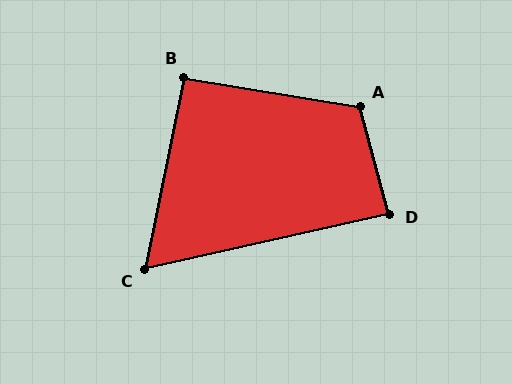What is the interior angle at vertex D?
Approximately 88 degrees (approximately right).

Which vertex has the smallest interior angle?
C, at approximately 66 degrees.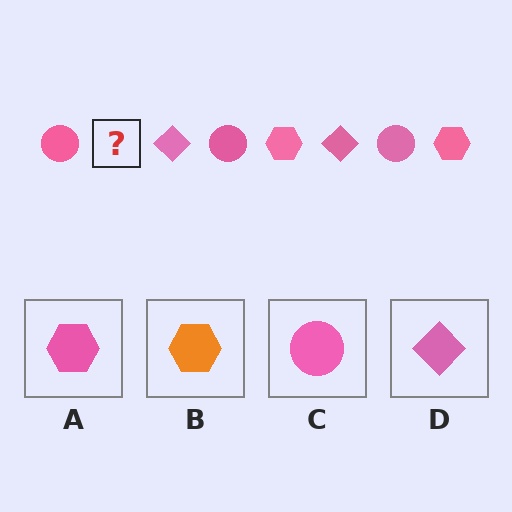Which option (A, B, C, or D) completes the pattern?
A.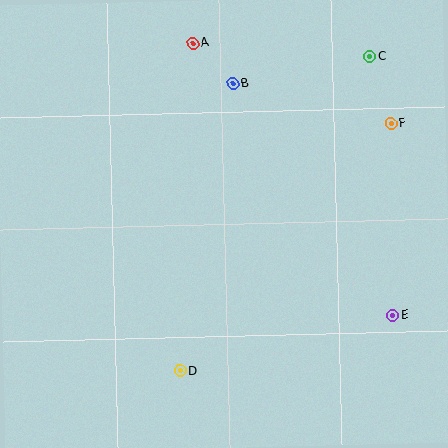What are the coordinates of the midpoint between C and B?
The midpoint between C and B is at (301, 70).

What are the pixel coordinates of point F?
Point F is at (391, 123).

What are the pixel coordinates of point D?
Point D is at (180, 371).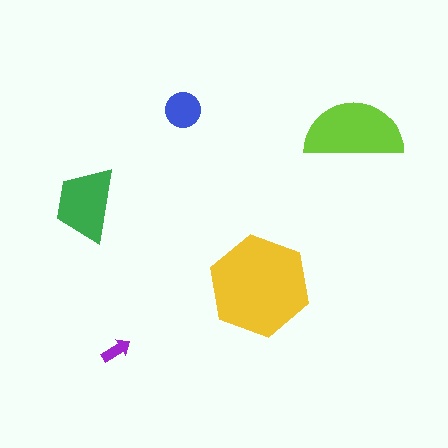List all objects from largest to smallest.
The yellow hexagon, the lime semicircle, the green trapezoid, the blue circle, the purple arrow.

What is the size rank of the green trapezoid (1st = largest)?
3rd.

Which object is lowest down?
The purple arrow is bottommost.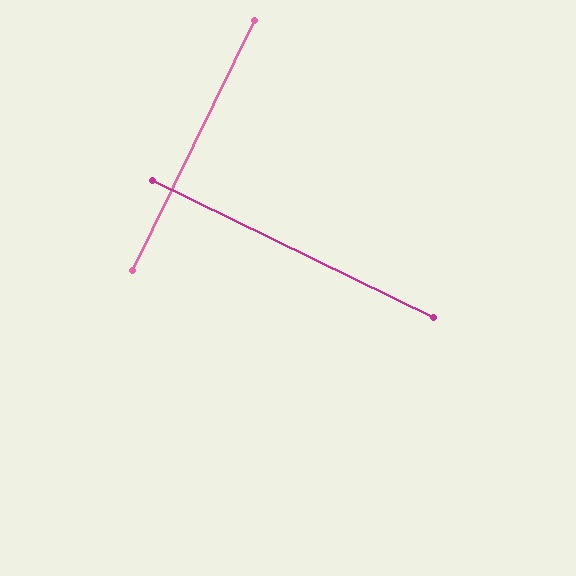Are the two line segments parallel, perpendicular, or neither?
Perpendicular — they meet at approximately 90°.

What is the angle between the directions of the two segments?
Approximately 90 degrees.